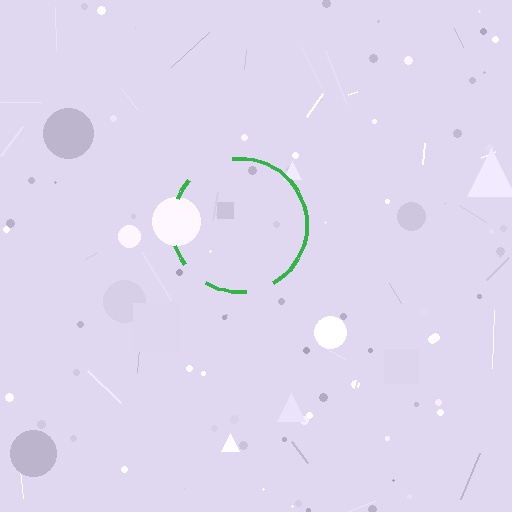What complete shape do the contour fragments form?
The contour fragments form a circle.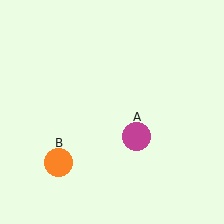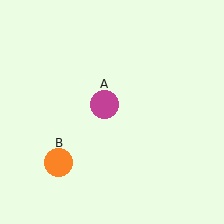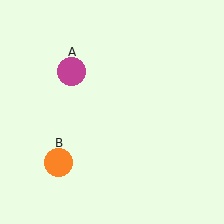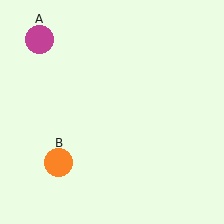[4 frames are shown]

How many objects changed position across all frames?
1 object changed position: magenta circle (object A).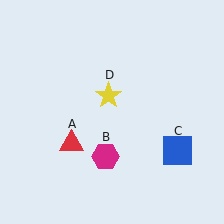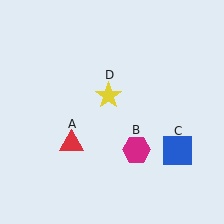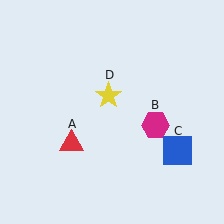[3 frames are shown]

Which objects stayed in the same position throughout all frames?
Red triangle (object A) and blue square (object C) and yellow star (object D) remained stationary.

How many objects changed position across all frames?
1 object changed position: magenta hexagon (object B).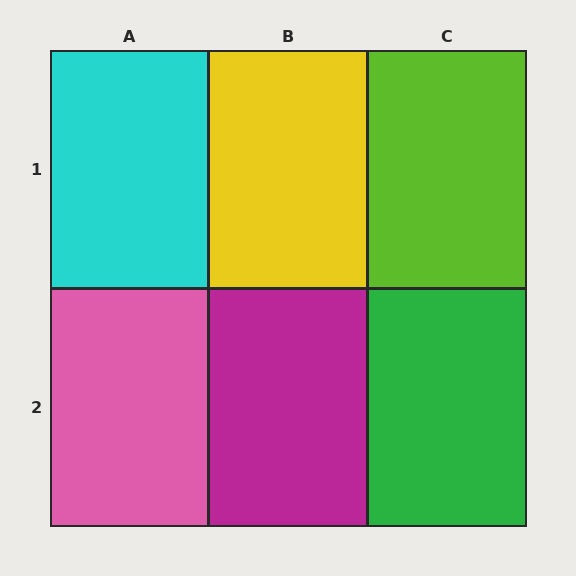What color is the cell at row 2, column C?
Green.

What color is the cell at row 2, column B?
Magenta.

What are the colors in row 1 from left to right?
Cyan, yellow, lime.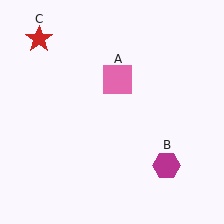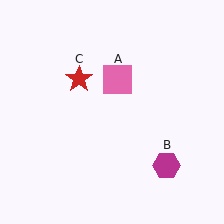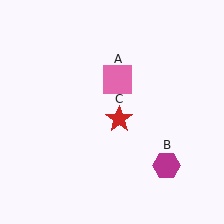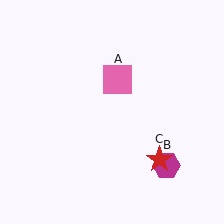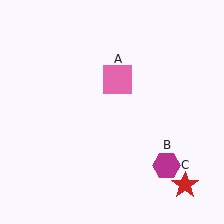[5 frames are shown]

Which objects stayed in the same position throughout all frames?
Pink square (object A) and magenta hexagon (object B) remained stationary.